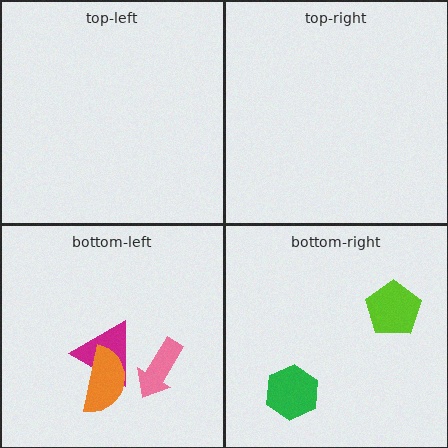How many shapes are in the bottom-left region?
3.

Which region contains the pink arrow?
The bottom-left region.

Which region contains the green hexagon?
The bottom-right region.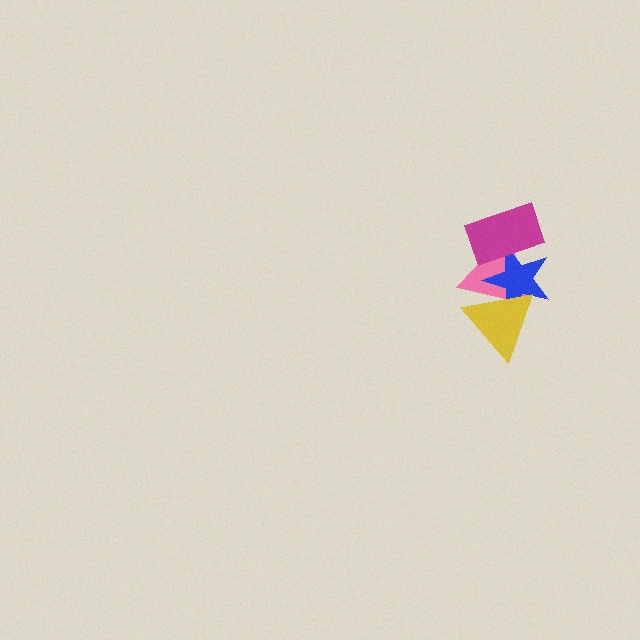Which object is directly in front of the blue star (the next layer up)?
The magenta rectangle is directly in front of the blue star.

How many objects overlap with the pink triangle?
3 objects overlap with the pink triangle.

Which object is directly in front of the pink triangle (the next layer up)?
The blue star is directly in front of the pink triangle.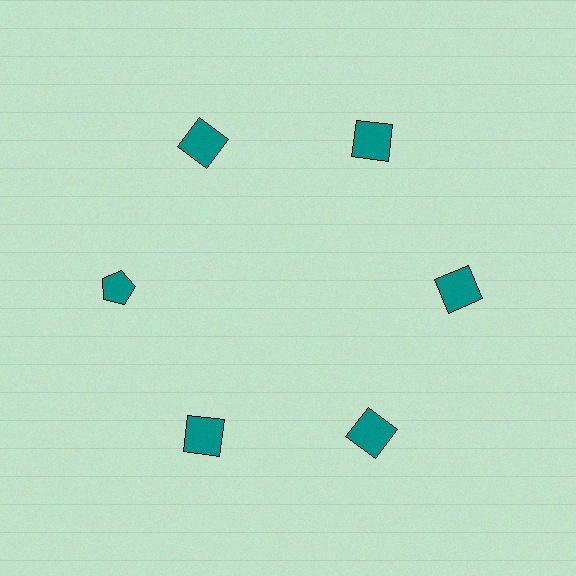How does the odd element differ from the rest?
It has a different shape: pentagon instead of square.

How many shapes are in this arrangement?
There are 6 shapes arranged in a ring pattern.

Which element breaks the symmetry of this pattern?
The teal pentagon at roughly the 9 o'clock position breaks the symmetry. All other shapes are teal squares.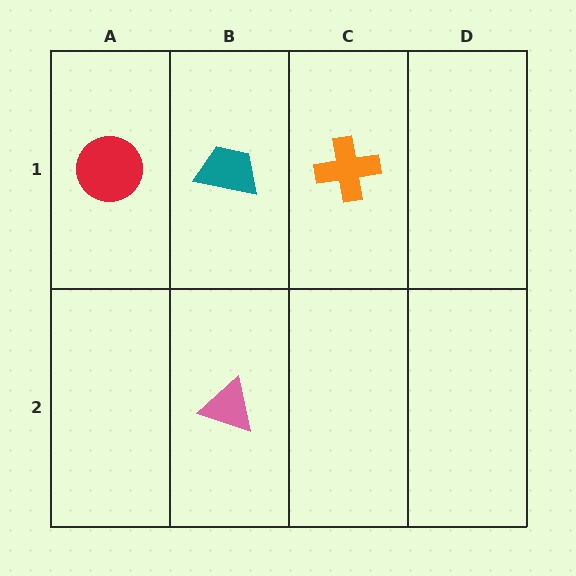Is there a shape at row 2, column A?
No, that cell is empty.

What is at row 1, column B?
A teal trapezoid.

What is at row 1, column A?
A red circle.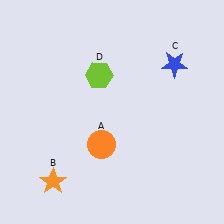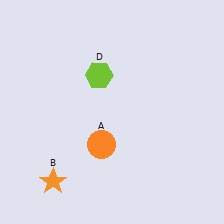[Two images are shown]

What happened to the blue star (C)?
The blue star (C) was removed in Image 2. It was in the top-right area of Image 1.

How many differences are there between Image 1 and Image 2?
There is 1 difference between the two images.